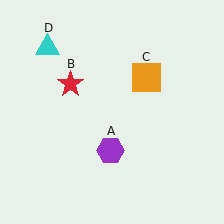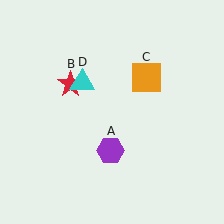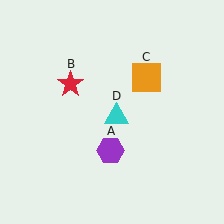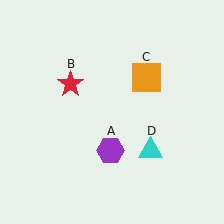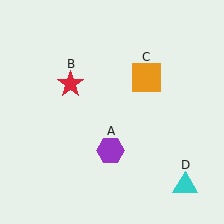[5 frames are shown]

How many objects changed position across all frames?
1 object changed position: cyan triangle (object D).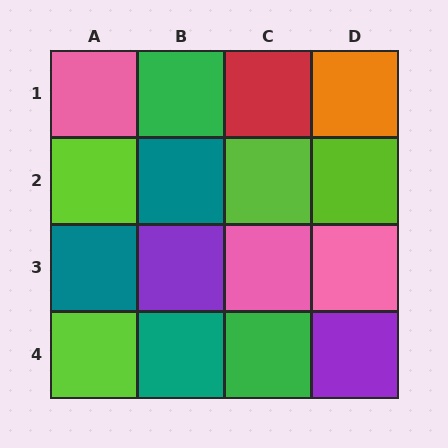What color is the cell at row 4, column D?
Purple.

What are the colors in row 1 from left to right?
Pink, green, red, orange.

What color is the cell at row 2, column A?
Lime.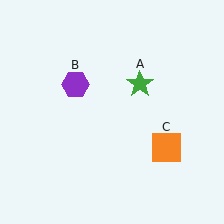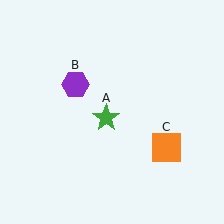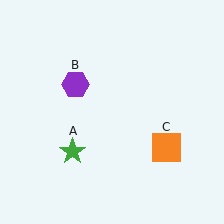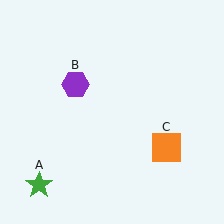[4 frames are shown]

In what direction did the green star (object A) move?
The green star (object A) moved down and to the left.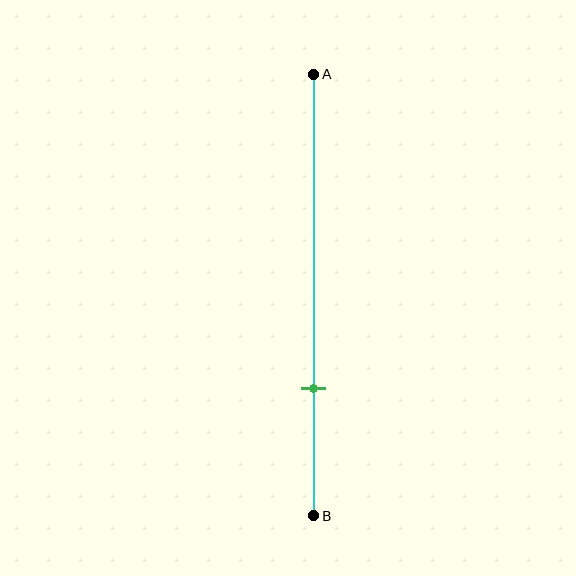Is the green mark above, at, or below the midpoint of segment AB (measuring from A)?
The green mark is below the midpoint of segment AB.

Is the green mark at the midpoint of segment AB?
No, the mark is at about 70% from A, not at the 50% midpoint.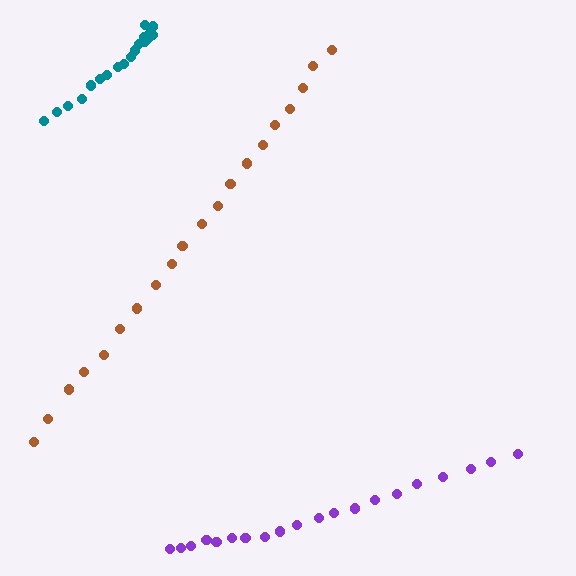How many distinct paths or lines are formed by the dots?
There are 3 distinct paths.